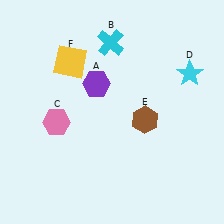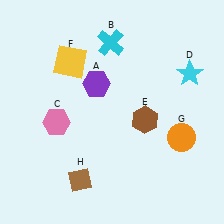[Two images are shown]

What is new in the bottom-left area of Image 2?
A brown diamond (H) was added in the bottom-left area of Image 2.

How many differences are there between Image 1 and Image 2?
There are 2 differences between the two images.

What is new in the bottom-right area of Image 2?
An orange circle (G) was added in the bottom-right area of Image 2.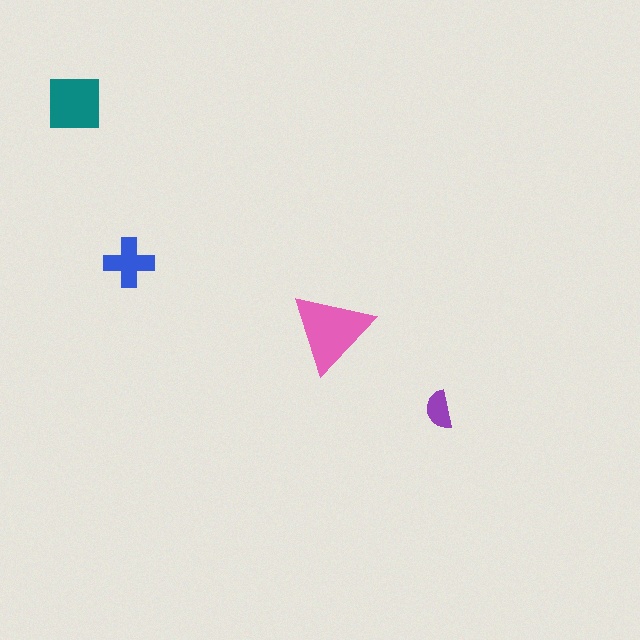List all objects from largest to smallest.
The pink triangle, the teal square, the blue cross, the purple semicircle.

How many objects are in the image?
There are 4 objects in the image.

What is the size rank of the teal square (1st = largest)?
2nd.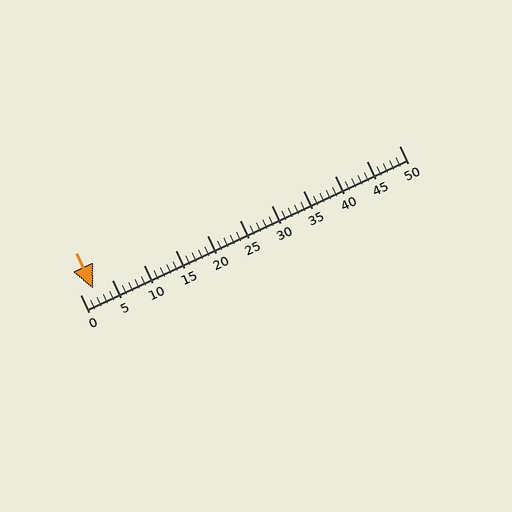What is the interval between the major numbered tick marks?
The major tick marks are spaced 5 units apart.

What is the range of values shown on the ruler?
The ruler shows values from 0 to 50.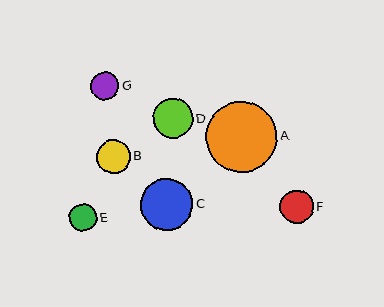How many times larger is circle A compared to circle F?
Circle A is approximately 2.1 times the size of circle F.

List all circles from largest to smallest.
From largest to smallest: A, C, D, B, F, G, E.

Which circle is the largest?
Circle A is the largest with a size of approximately 71 pixels.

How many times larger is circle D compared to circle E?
Circle D is approximately 1.4 times the size of circle E.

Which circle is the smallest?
Circle E is the smallest with a size of approximately 28 pixels.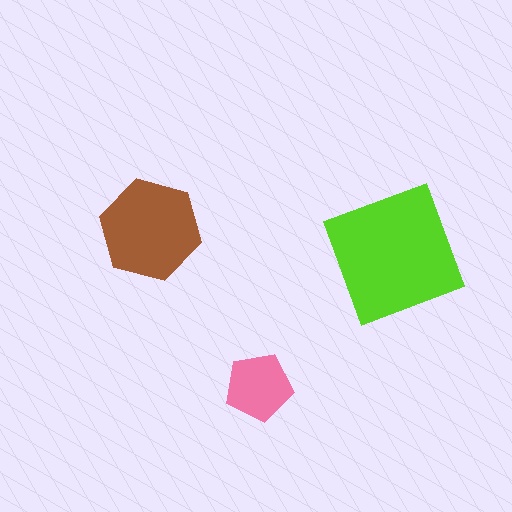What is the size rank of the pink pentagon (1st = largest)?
3rd.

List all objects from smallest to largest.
The pink pentagon, the brown hexagon, the lime square.